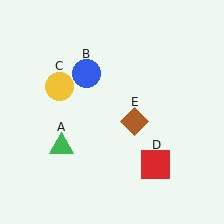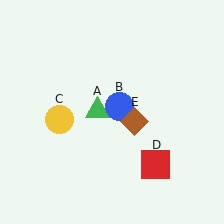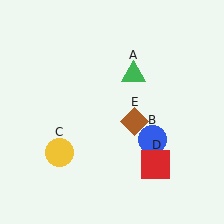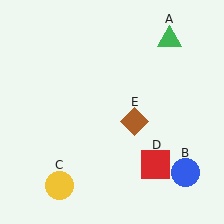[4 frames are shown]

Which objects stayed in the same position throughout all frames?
Red square (object D) and brown diamond (object E) remained stationary.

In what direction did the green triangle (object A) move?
The green triangle (object A) moved up and to the right.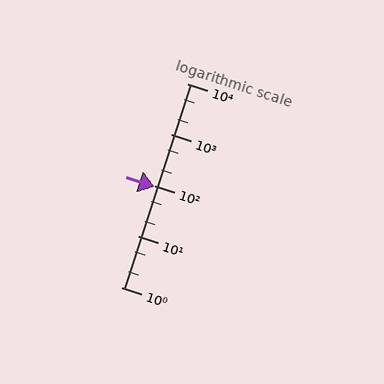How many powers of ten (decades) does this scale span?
The scale spans 4 decades, from 1 to 10000.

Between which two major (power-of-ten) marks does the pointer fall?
The pointer is between 10 and 100.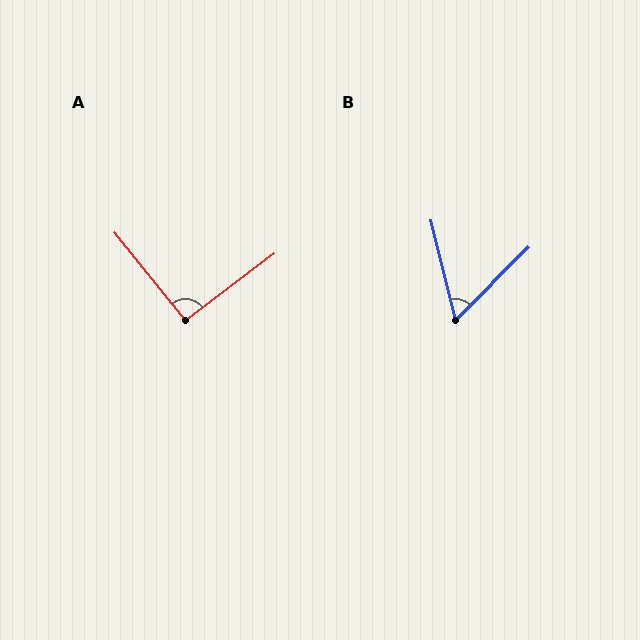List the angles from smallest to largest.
B (58°), A (92°).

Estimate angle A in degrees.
Approximately 92 degrees.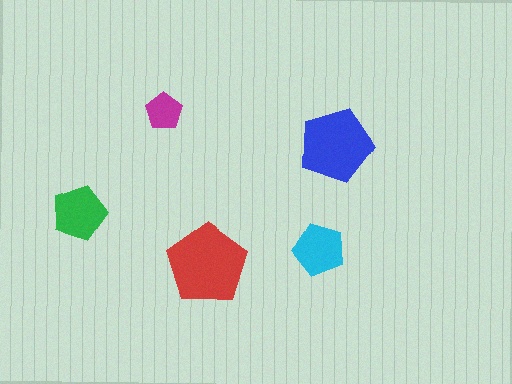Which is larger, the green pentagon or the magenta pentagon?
The green one.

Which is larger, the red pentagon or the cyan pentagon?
The red one.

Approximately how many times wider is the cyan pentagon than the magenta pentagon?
About 1.5 times wider.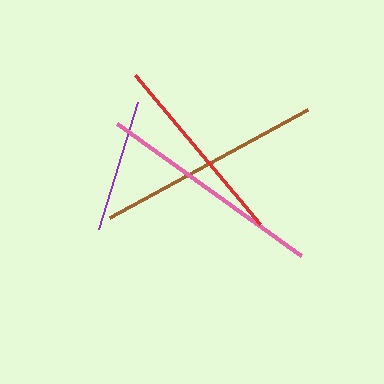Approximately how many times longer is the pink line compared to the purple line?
The pink line is approximately 1.7 times the length of the purple line.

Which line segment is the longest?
The pink line is the longest at approximately 227 pixels.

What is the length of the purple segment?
The purple segment is approximately 133 pixels long.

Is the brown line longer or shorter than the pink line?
The pink line is longer than the brown line.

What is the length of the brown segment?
The brown segment is approximately 226 pixels long.